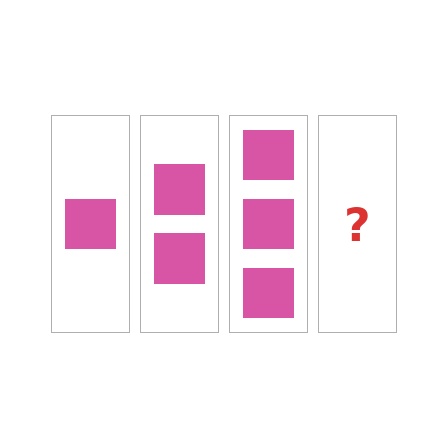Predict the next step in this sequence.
The next step is 4 squares.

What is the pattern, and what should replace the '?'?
The pattern is that each step adds one more square. The '?' should be 4 squares.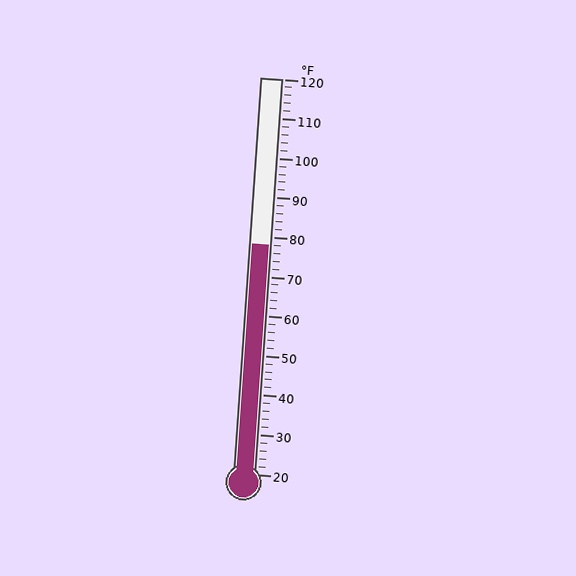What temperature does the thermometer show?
The thermometer shows approximately 78°F.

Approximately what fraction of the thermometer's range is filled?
The thermometer is filled to approximately 60% of its range.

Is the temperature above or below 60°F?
The temperature is above 60°F.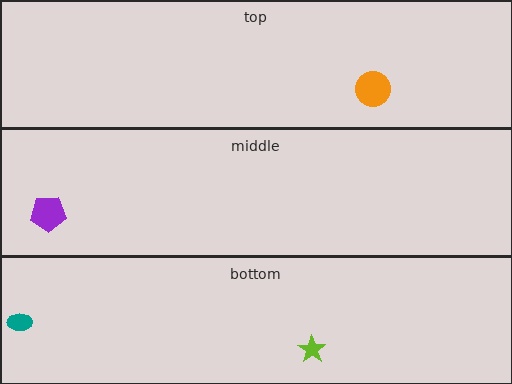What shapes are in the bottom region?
The lime star, the teal ellipse.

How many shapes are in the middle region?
1.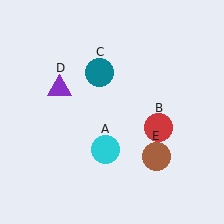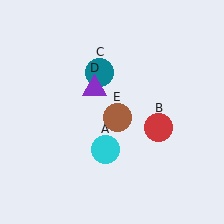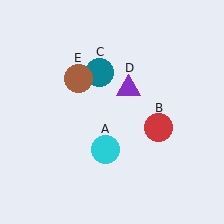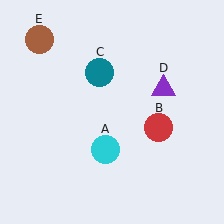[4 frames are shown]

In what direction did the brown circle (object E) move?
The brown circle (object E) moved up and to the left.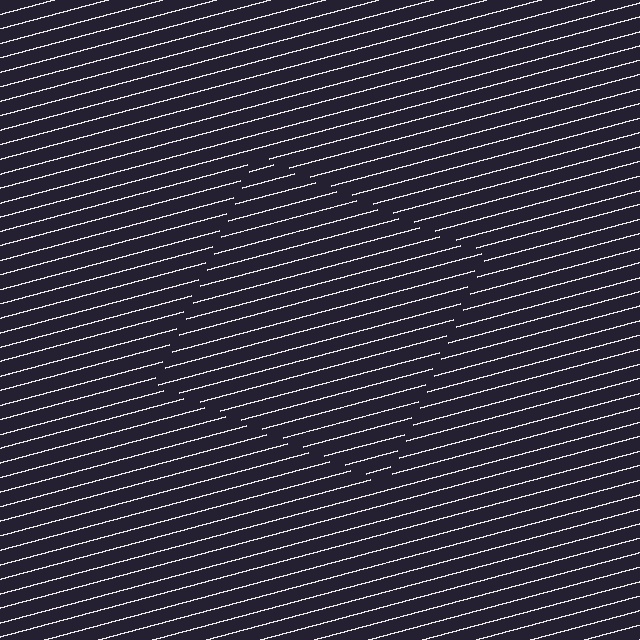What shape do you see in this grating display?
An illusory square. The interior of the shape contains the same grating, shifted by half a period — the contour is defined by the phase discontinuity where line-ends from the inner and outer gratings abut.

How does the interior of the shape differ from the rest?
The interior of the shape contains the same grating, shifted by half a period — the contour is defined by the phase discontinuity where line-ends from the inner and outer gratings abut.